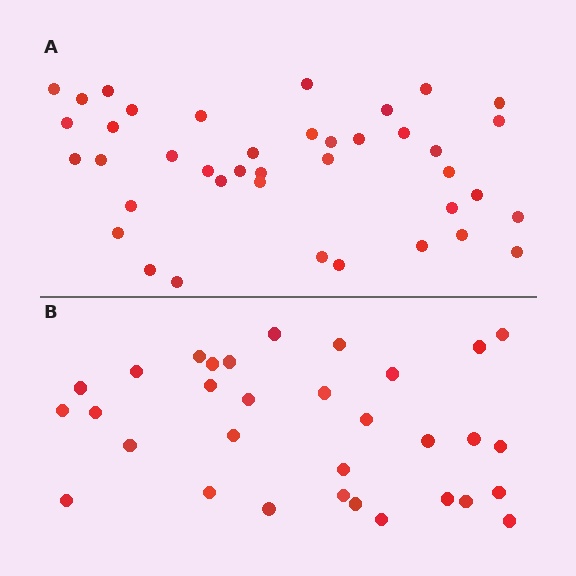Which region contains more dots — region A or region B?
Region A (the top region) has more dots.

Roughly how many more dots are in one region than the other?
Region A has roughly 8 or so more dots than region B.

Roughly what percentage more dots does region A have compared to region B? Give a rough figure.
About 25% more.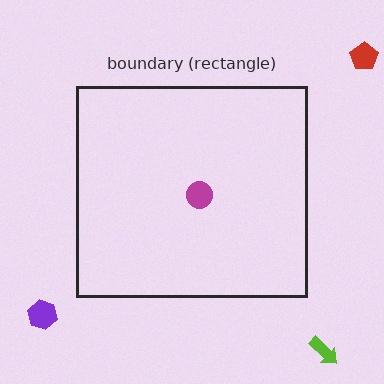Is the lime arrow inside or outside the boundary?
Outside.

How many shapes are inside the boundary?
1 inside, 3 outside.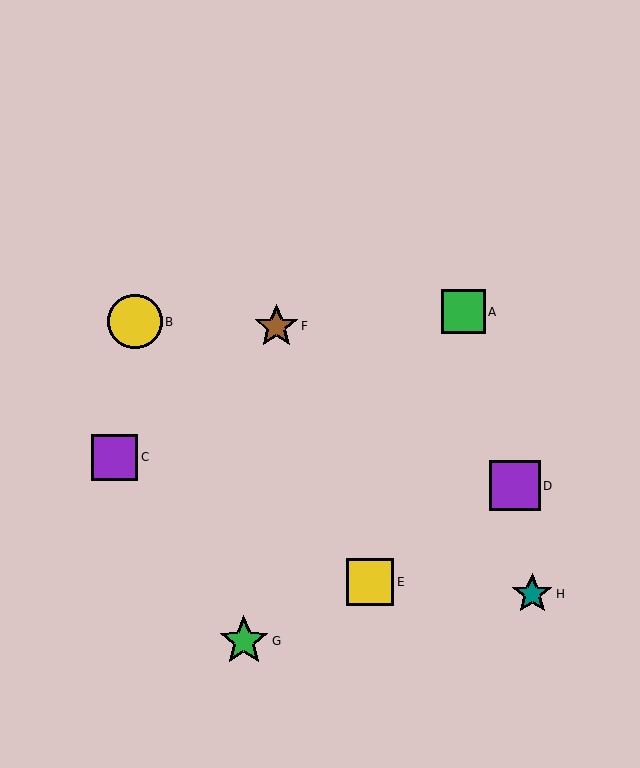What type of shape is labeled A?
Shape A is a green square.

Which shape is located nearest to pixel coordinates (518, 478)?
The purple square (labeled D) at (515, 486) is nearest to that location.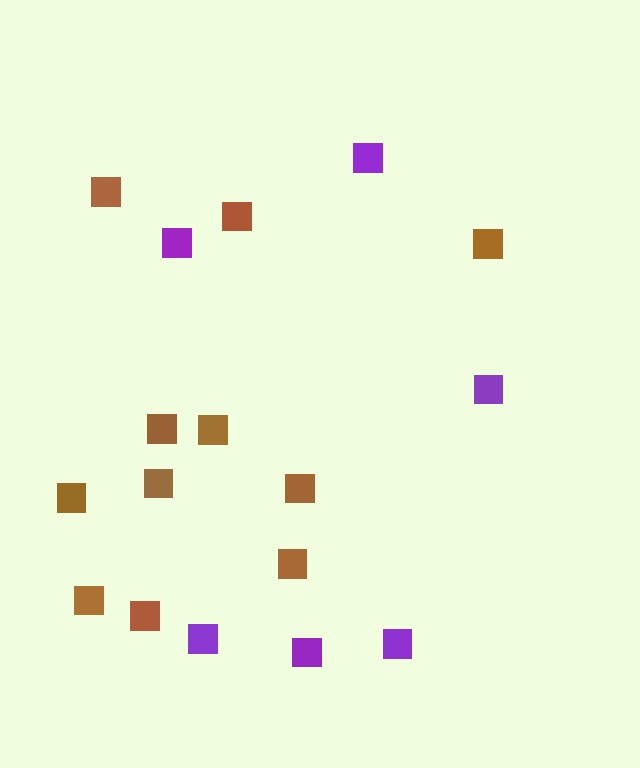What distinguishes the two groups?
There are 2 groups: one group of brown squares (11) and one group of purple squares (6).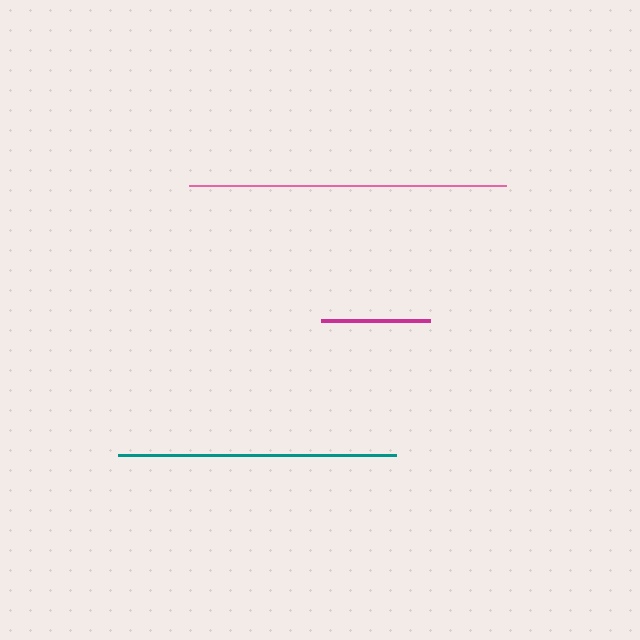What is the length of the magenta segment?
The magenta segment is approximately 110 pixels long.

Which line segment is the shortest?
The magenta line is the shortest at approximately 110 pixels.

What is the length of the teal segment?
The teal segment is approximately 278 pixels long.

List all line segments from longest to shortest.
From longest to shortest: pink, teal, magenta.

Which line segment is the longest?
The pink line is the longest at approximately 317 pixels.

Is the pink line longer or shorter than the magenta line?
The pink line is longer than the magenta line.